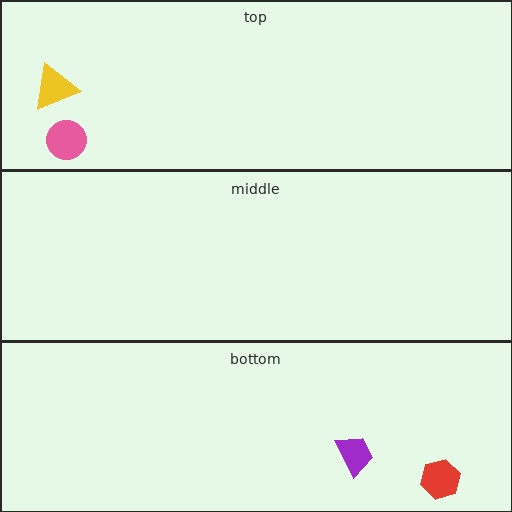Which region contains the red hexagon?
The bottom region.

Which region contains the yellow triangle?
The top region.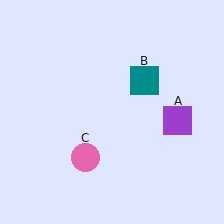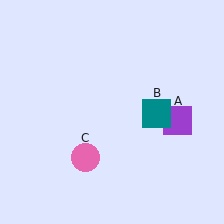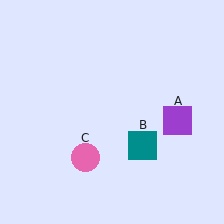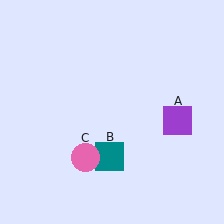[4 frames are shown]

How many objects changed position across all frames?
1 object changed position: teal square (object B).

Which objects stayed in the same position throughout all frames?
Purple square (object A) and pink circle (object C) remained stationary.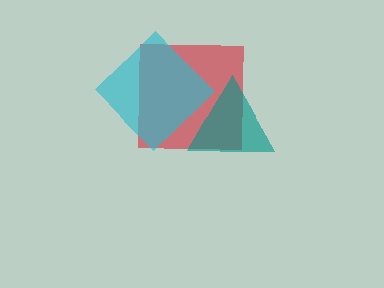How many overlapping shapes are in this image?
There are 3 overlapping shapes in the image.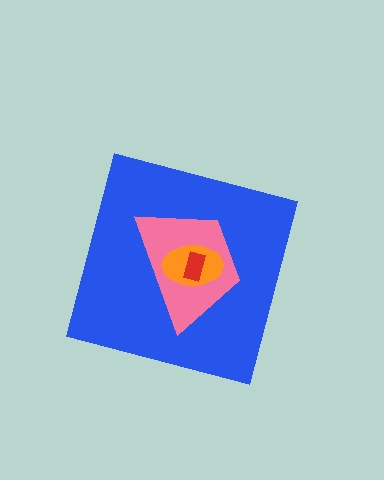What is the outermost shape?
The blue square.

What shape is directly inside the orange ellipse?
The red rectangle.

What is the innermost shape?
The red rectangle.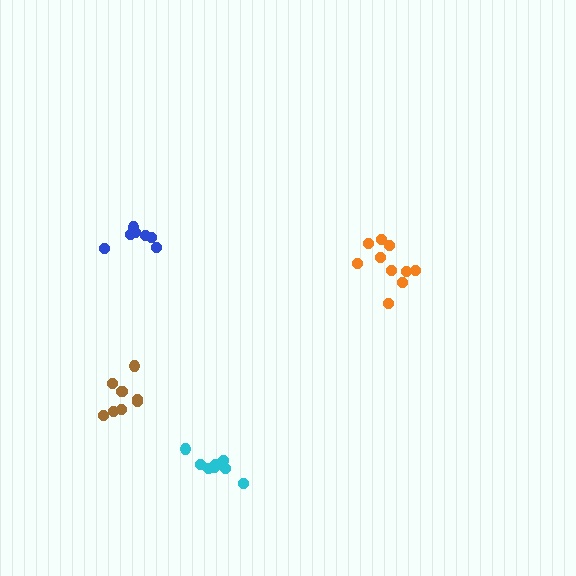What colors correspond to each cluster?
The clusters are colored: blue, orange, cyan, brown.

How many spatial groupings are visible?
There are 4 spatial groupings.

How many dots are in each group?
Group 1: 7 dots, Group 2: 10 dots, Group 3: 8 dots, Group 4: 9 dots (34 total).